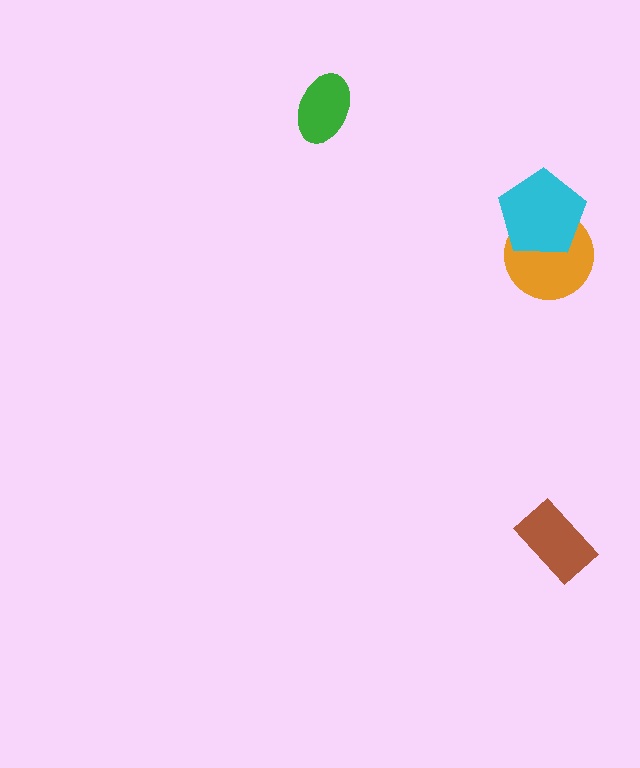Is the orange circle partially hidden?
Yes, it is partially covered by another shape.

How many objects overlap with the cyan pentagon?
1 object overlaps with the cyan pentagon.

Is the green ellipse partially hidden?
No, no other shape covers it.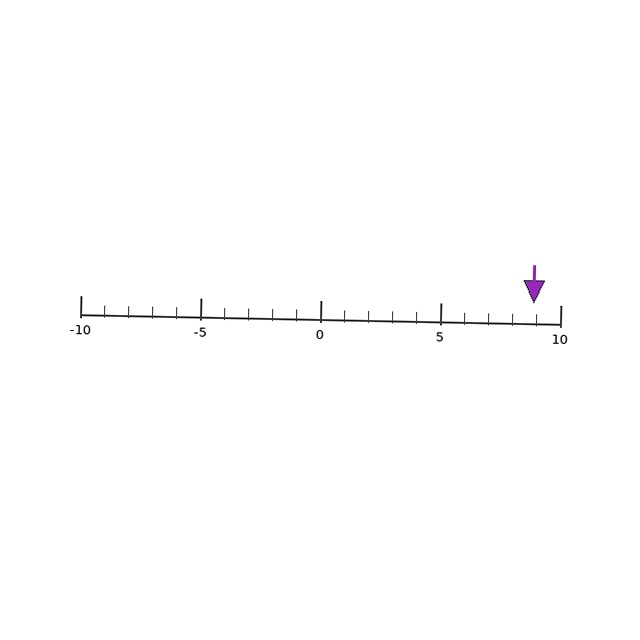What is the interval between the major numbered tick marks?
The major tick marks are spaced 5 units apart.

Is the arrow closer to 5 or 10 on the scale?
The arrow is closer to 10.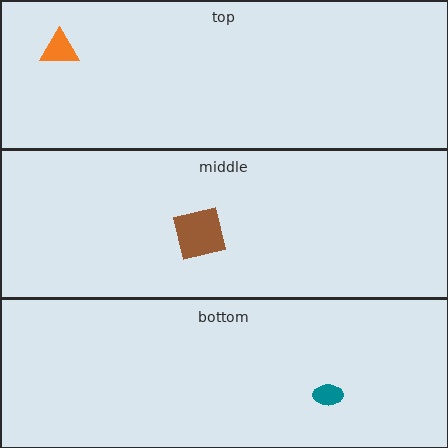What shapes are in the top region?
The orange triangle.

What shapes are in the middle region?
The brown square.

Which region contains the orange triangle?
The top region.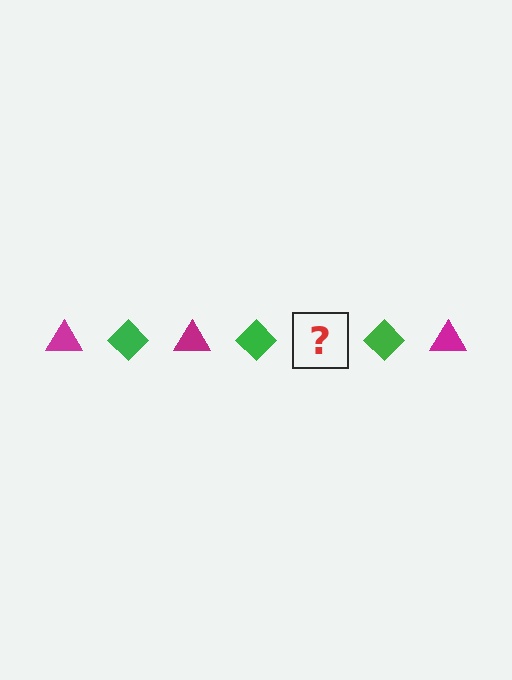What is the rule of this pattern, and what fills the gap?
The rule is that the pattern alternates between magenta triangle and green diamond. The gap should be filled with a magenta triangle.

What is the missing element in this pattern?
The missing element is a magenta triangle.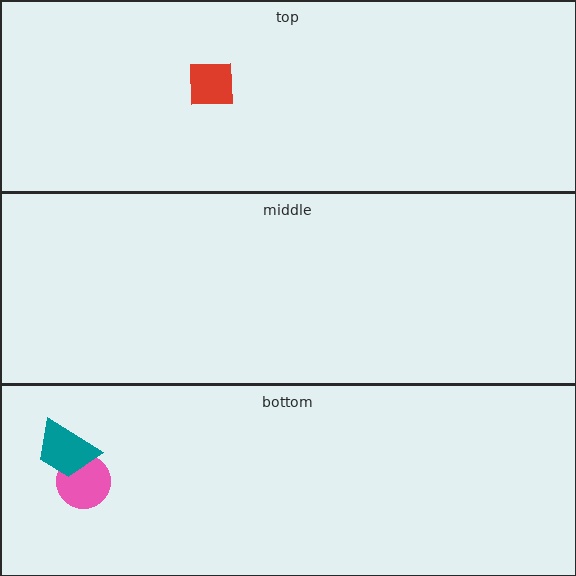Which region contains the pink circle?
The bottom region.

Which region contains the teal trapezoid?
The bottom region.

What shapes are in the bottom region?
The pink circle, the teal trapezoid.